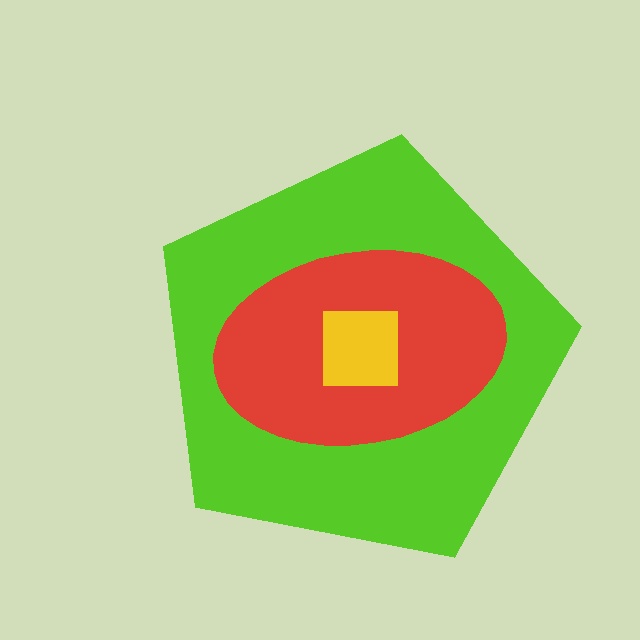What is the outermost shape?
The lime pentagon.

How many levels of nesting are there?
3.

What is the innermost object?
The yellow square.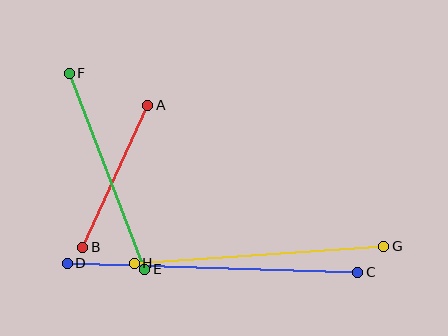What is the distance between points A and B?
The distance is approximately 156 pixels.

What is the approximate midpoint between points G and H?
The midpoint is at approximately (259, 255) pixels.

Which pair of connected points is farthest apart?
Points C and D are farthest apart.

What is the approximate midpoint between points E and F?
The midpoint is at approximately (107, 171) pixels.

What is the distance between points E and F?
The distance is approximately 210 pixels.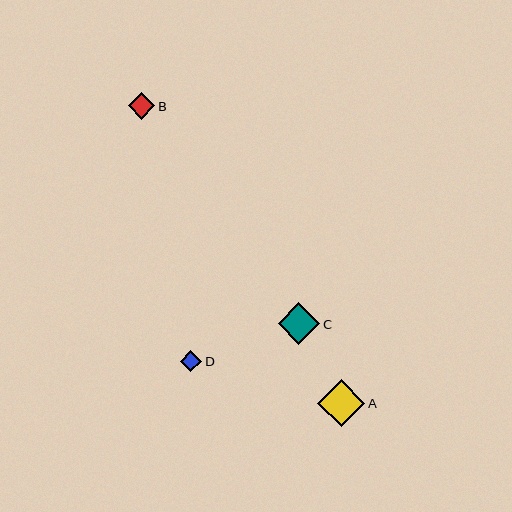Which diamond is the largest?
Diamond A is the largest with a size of approximately 47 pixels.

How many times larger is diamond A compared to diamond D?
Diamond A is approximately 2.2 times the size of diamond D.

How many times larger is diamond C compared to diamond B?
Diamond C is approximately 1.6 times the size of diamond B.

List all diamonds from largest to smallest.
From largest to smallest: A, C, B, D.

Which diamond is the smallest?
Diamond D is the smallest with a size of approximately 21 pixels.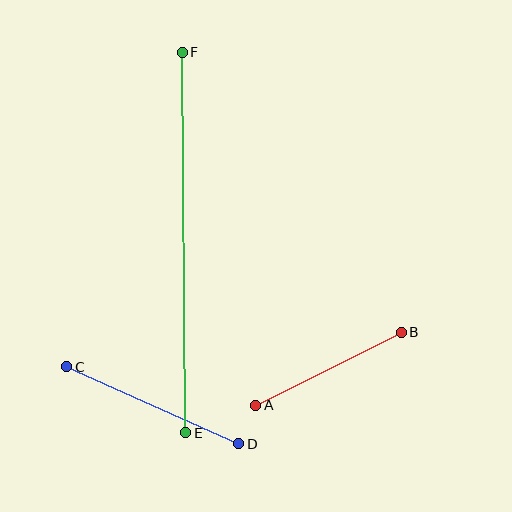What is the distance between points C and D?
The distance is approximately 189 pixels.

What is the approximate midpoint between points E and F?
The midpoint is at approximately (184, 243) pixels.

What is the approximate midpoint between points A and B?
The midpoint is at approximately (328, 369) pixels.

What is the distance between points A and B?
The distance is approximately 163 pixels.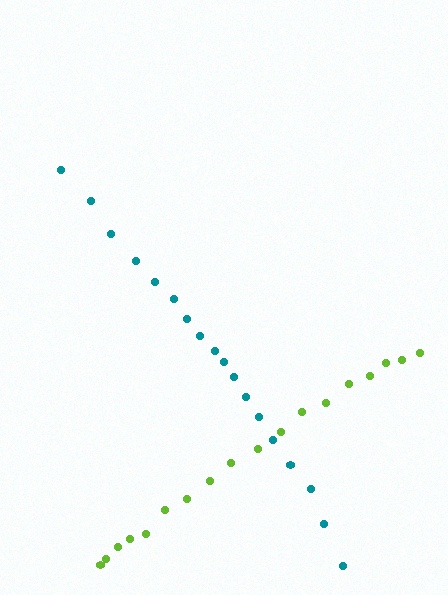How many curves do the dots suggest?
There are 2 distinct paths.